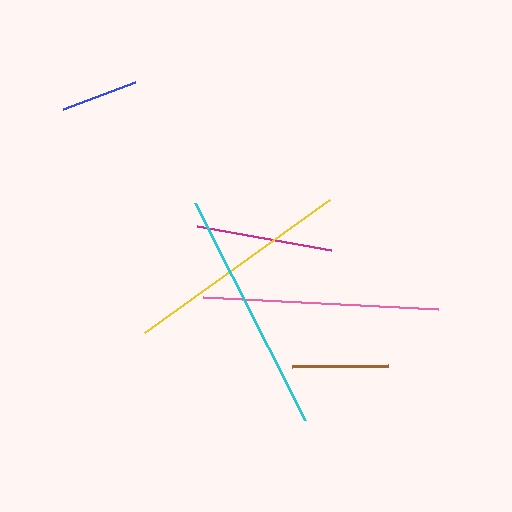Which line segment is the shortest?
The blue line is the shortest at approximately 77 pixels.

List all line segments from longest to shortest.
From longest to shortest: cyan, pink, yellow, magenta, brown, blue.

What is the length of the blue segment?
The blue segment is approximately 77 pixels long.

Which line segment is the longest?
The cyan line is the longest at approximately 244 pixels.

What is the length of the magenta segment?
The magenta segment is approximately 135 pixels long.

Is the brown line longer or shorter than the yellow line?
The yellow line is longer than the brown line.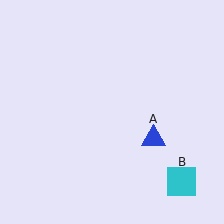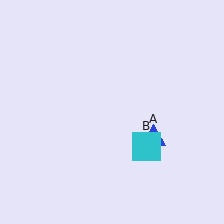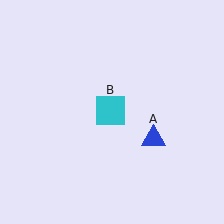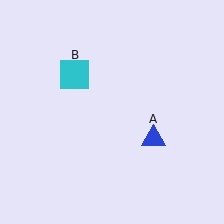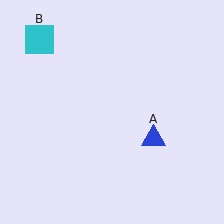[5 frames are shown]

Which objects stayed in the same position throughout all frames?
Blue triangle (object A) remained stationary.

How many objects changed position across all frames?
1 object changed position: cyan square (object B).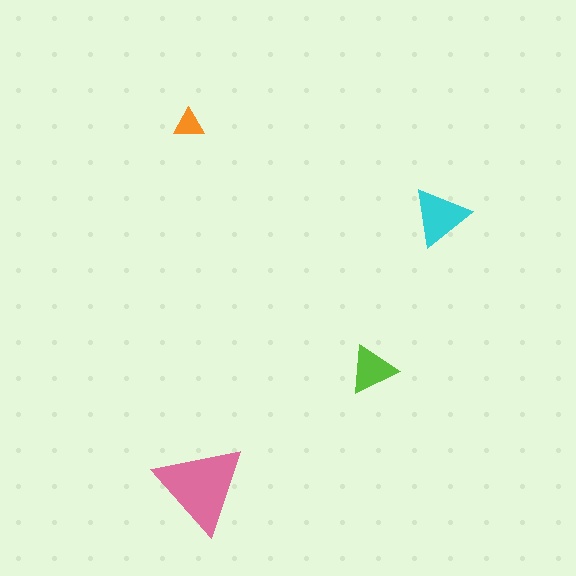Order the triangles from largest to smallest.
the pink one, the cyan one, the lime one, the orange one.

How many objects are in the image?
There are 4 objects in the image.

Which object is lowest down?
The pink triangle is bottommost.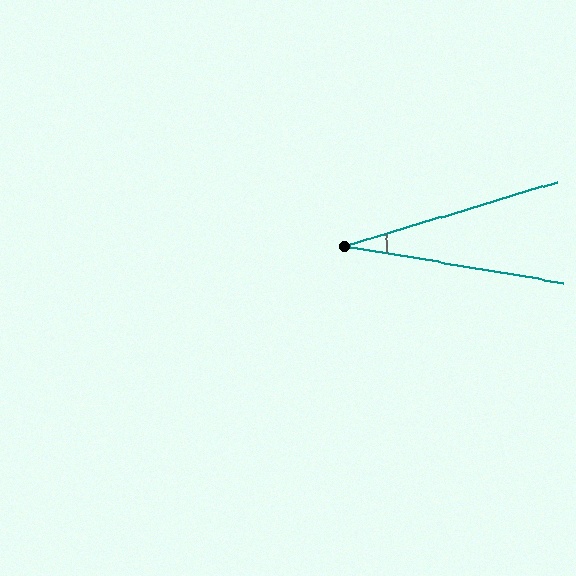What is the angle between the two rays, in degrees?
Approximately 26 degrees.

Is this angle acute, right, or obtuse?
It is acute.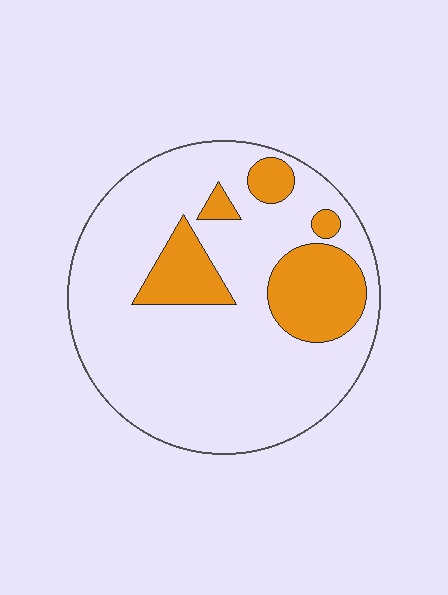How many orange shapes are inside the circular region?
5.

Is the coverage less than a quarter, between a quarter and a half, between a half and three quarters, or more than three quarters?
Less than a quarter.